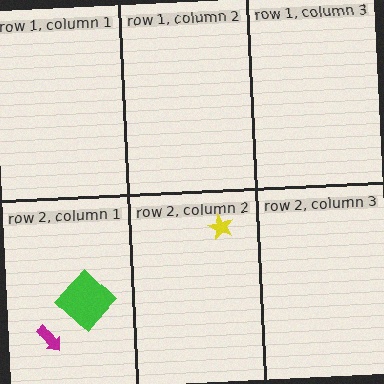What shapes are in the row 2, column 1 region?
The green diamond, the magenta arrow.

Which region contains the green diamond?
The row 2, column 1 region.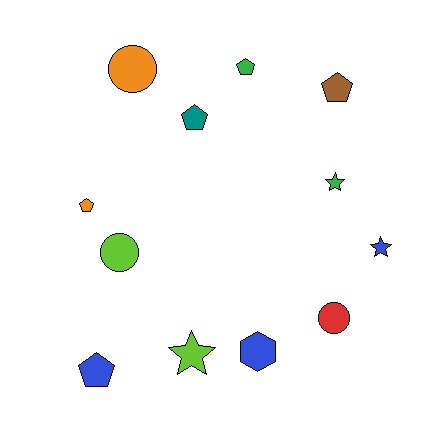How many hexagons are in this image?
There is 1 hexagon.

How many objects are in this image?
There are 12 objects.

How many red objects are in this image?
There is 1 red object.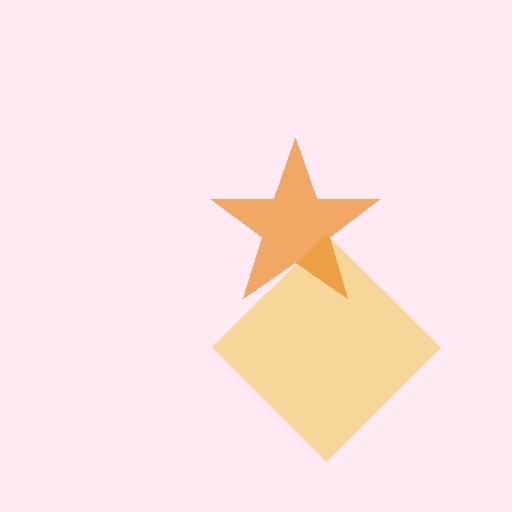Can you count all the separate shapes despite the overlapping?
Yes, there are 2 separate shapes.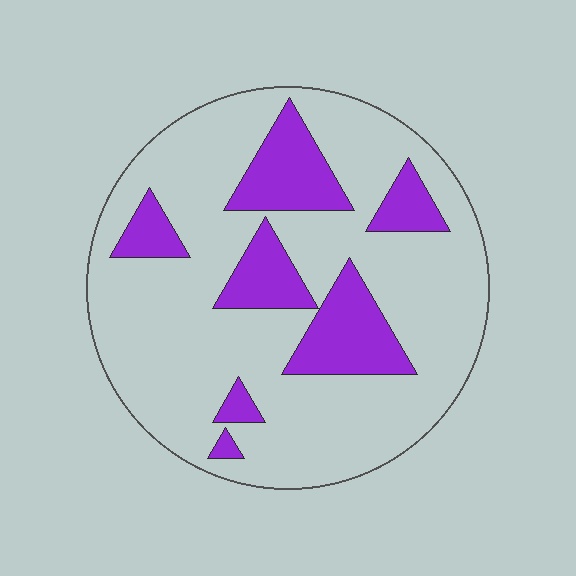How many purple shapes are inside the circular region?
7.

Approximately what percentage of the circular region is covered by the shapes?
Approximately 25%.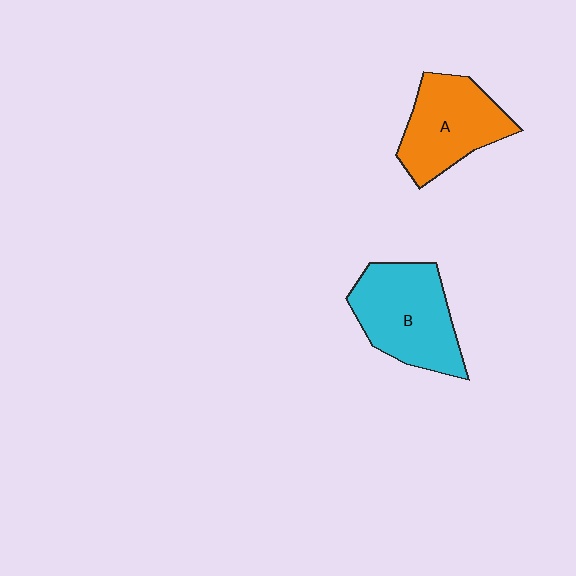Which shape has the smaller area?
Shape A (orange).